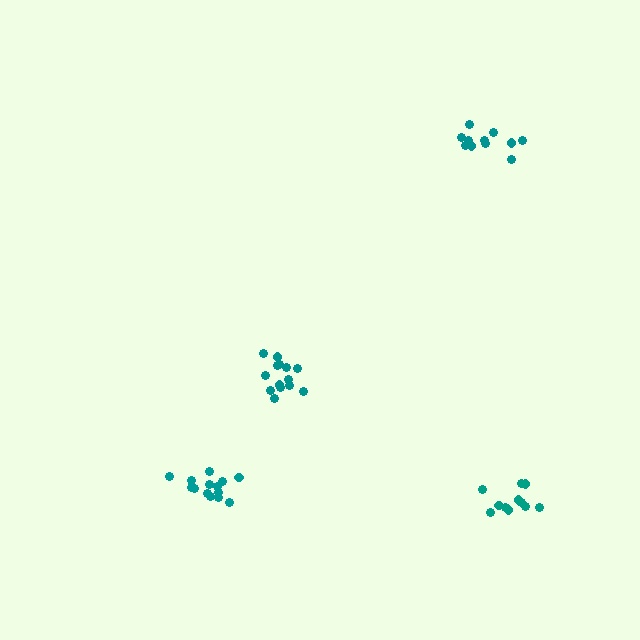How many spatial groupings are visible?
There are 4 spatial groupings.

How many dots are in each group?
Group 1: 11 dots, Group 2: 11 dots, Group 3: 14 dots, Group 4: 14 dots (50 total).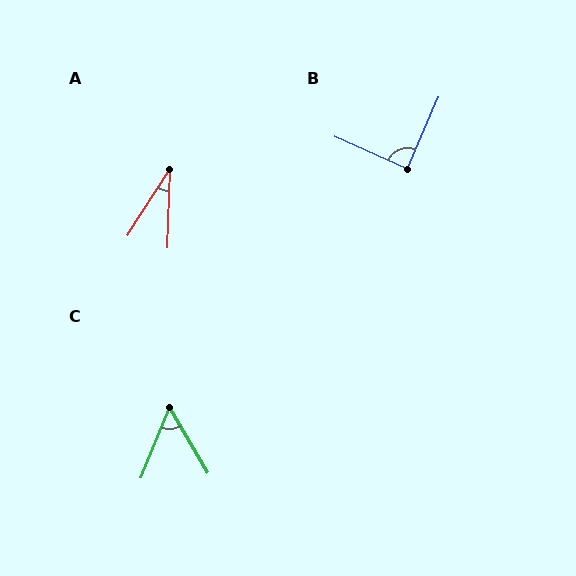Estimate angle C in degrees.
Approximately 52 degrees.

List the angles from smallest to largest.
A (31°), C (52°), B (89°).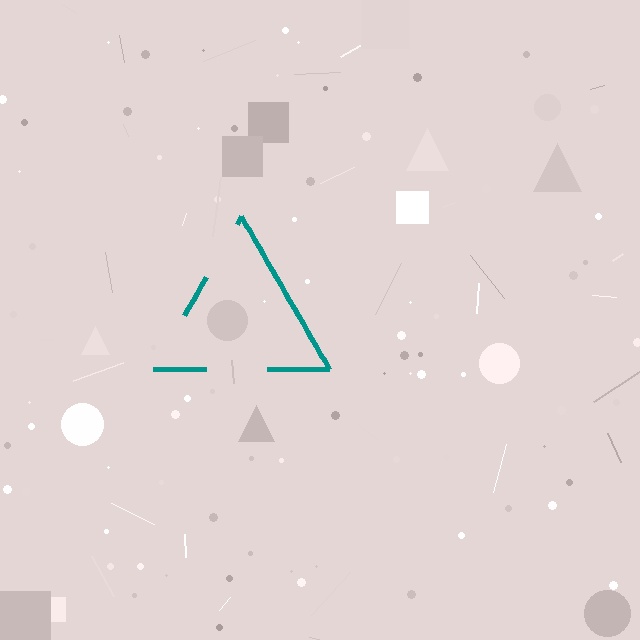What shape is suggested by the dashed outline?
The dashed outline suggests a triangle.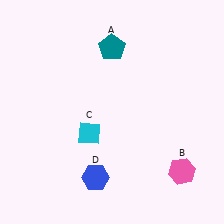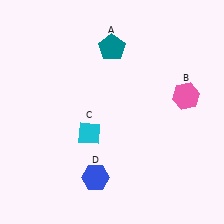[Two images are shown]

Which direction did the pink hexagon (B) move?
The pink hexagon (B) moved up.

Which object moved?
The pink hexagon (B) moved up.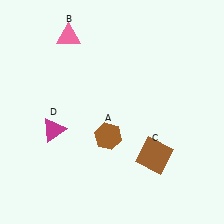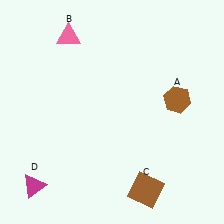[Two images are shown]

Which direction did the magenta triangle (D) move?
The magenta triangle (D) moved down.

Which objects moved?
The objects that moved are: the brown hexagon (A), the brown square (C), the magenta triangle (D).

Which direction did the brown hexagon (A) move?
The brown hexagon (A) moved right.